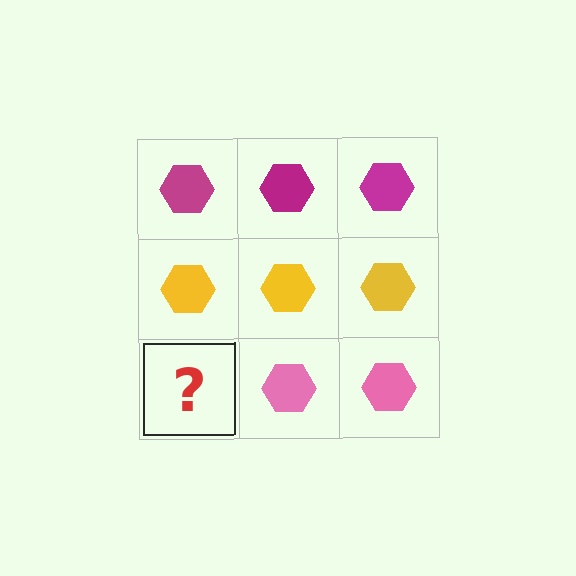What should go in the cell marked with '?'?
The missing cell should contain a pink hexagon.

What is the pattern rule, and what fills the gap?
The rule is that each row has a consistent color. The gap should be filled with a pink hexagon.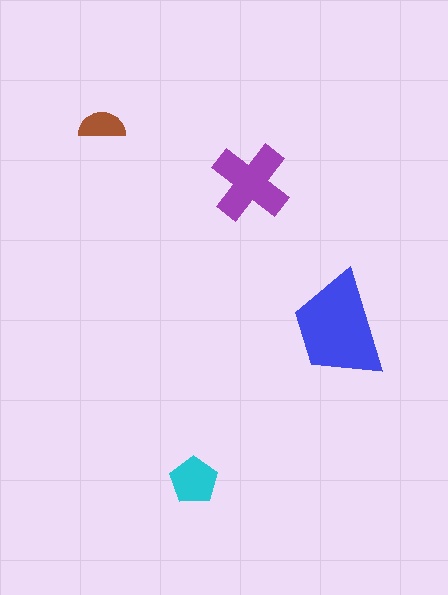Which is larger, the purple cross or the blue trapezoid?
The blue trapezoid.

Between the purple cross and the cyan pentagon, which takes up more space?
The purple cross.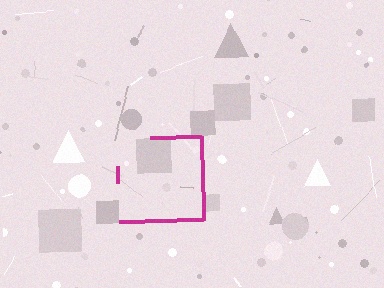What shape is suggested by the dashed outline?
The dashed outline suggests a square.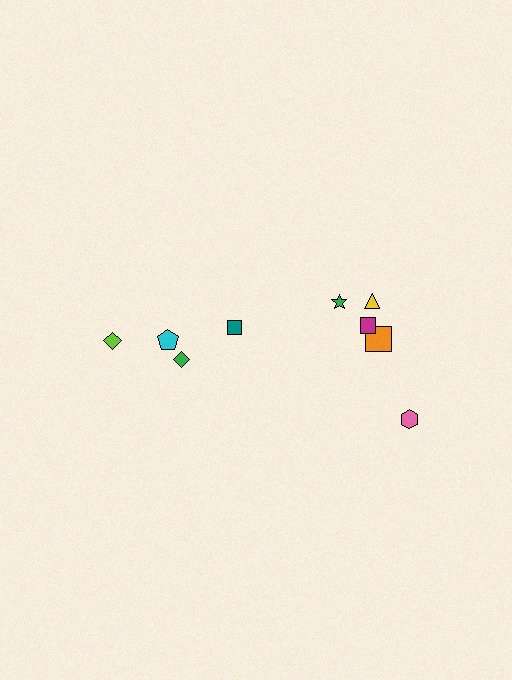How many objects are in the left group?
There are 4 objects.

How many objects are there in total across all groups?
There are 10 objects.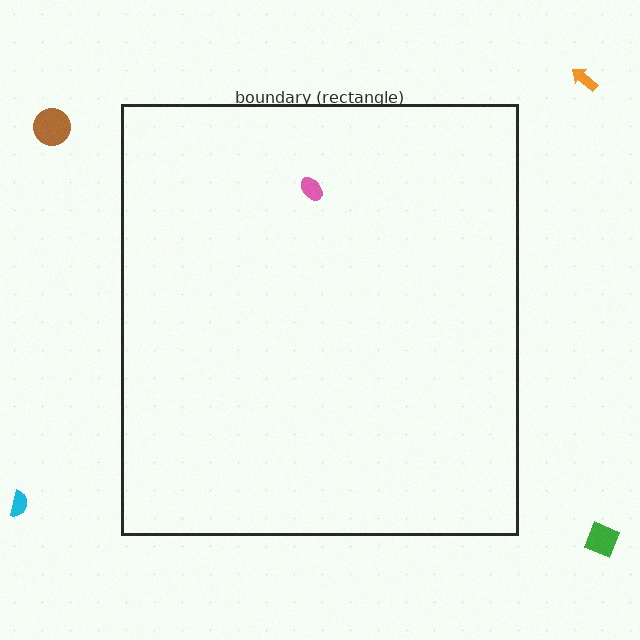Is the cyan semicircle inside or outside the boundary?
Outside.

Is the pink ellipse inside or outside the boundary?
Inside.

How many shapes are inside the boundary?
1 inside, 4 outside.